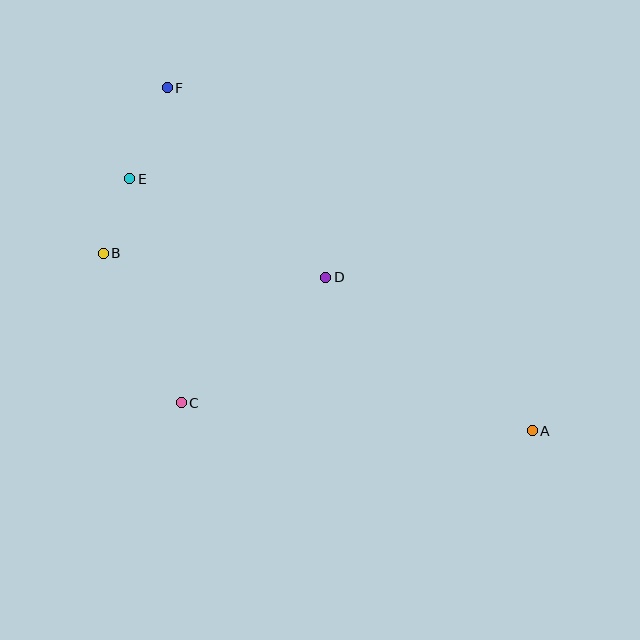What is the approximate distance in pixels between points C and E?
The distance between C and E is approximately 230 pixels.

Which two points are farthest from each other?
Points A and F are farthest from each other.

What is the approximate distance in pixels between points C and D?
The distance between C and D is approximately 192 pixels.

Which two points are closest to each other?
Points B and E are closest to each other.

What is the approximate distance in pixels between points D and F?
The distance between D and F is approximately 247 pixels.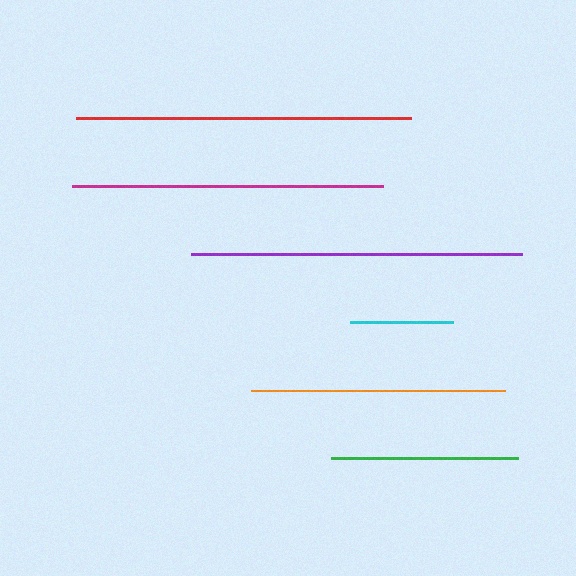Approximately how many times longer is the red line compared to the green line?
The red line is approximately 1.8 times the length of the green line.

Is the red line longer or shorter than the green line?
The red line is longer than the green line.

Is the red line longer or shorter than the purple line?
The red line is longer than the purple line.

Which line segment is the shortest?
The cyan line is the shortest at approximately 103 pixels.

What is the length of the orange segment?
The orange segment is approximately 254 pixels long.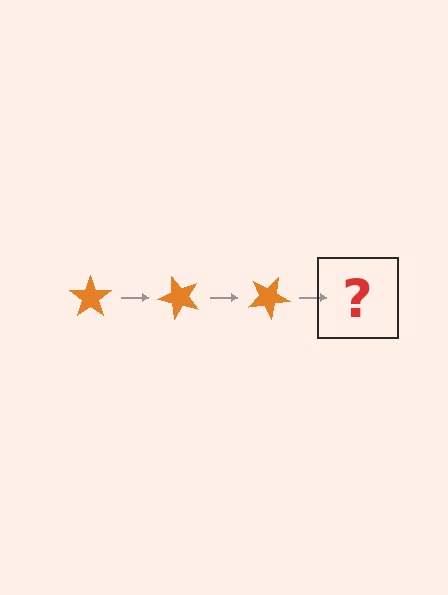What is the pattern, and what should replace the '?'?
The pattern is that the star rotates 50 degrees each step. The '?' should be an orange star rotated 150 degrees.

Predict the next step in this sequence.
The next step is an orange star rotated 150 degrees.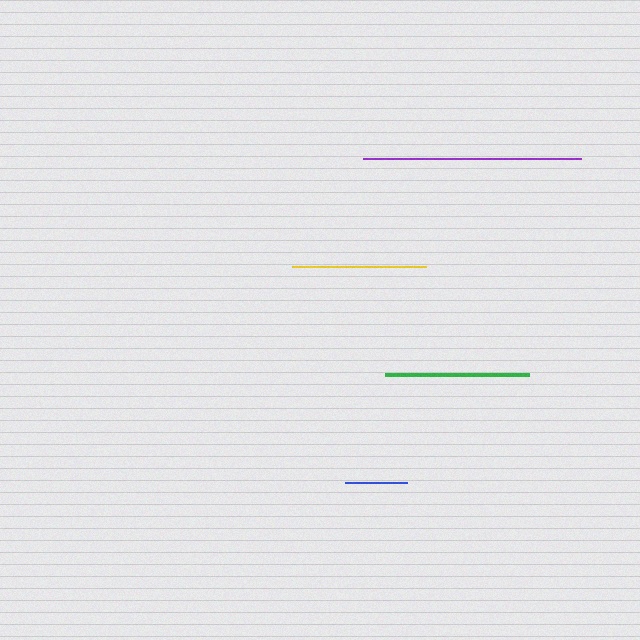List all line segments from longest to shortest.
From longest to shortest: purple, green, yellow, blue.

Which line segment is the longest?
The purple line is the longest at approximately 218 pixels.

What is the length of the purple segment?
The purple segment is approximately 218 pixels long.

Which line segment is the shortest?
The blue line is the shortest at approximately 62 pixels.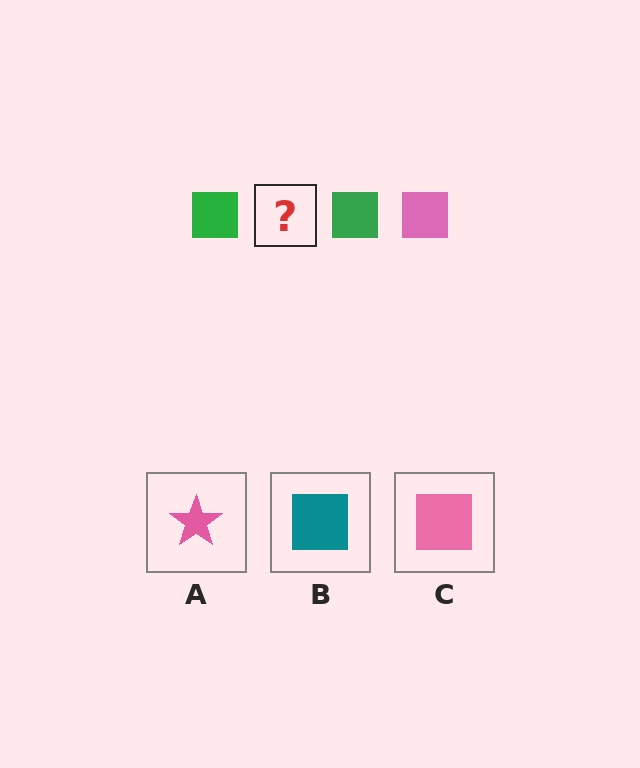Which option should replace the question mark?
Option C.